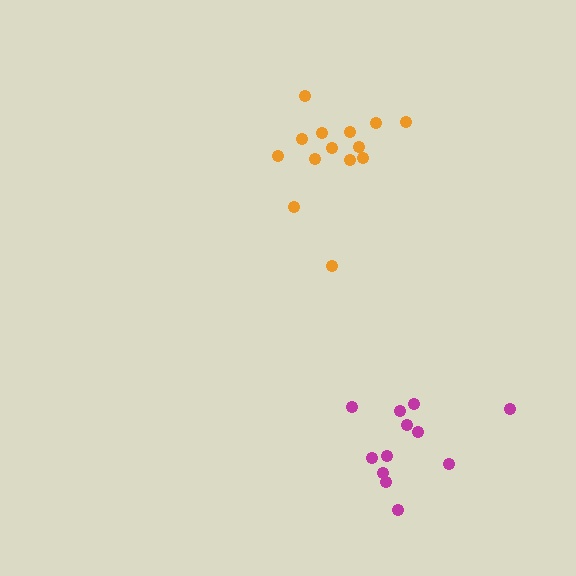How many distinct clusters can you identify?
There are 2 distinct clusters.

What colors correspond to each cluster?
The clusters are colored: orange, magenta.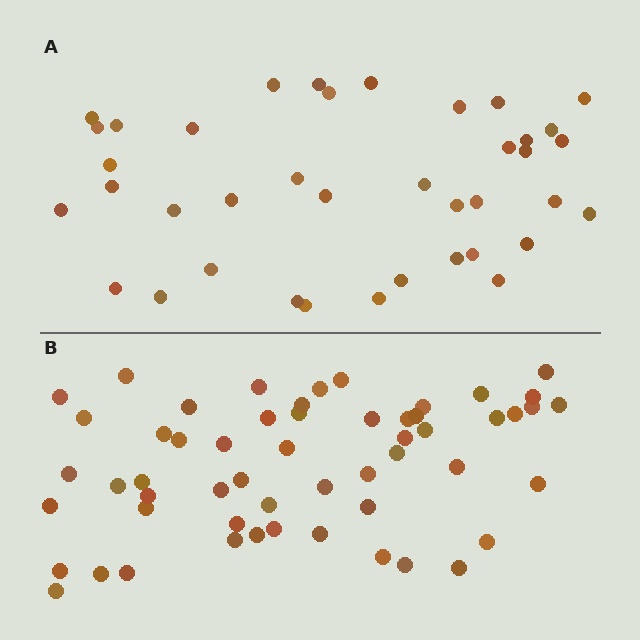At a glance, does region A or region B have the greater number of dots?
Region B (the bottom region) has more dots.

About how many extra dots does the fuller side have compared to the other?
Region B has approximately 15 more dots than region A.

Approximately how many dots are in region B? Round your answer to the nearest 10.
About 60 dots. (The exact count is 55, which rounds to 60.)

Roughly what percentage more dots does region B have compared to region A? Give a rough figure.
About 40% more.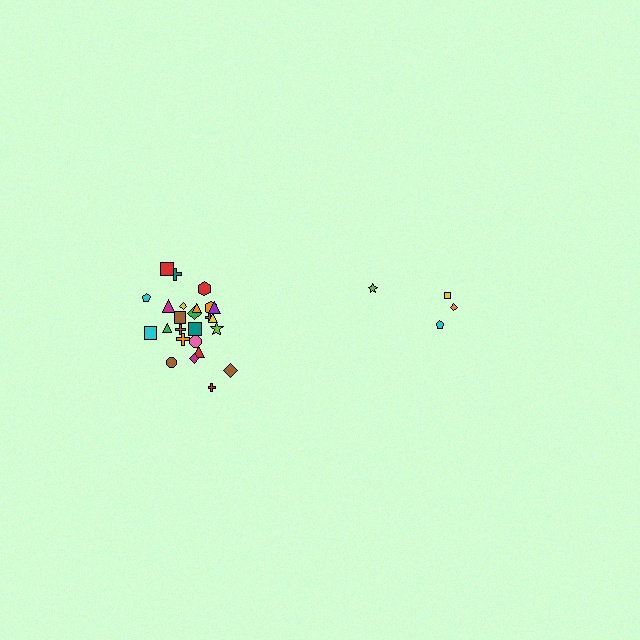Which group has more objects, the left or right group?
The left group.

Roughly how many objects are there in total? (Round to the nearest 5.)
Roughly 30 objects in total.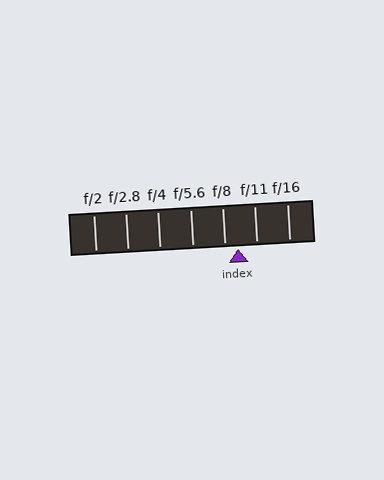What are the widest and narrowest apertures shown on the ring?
The widest aperture shown is f/2 and the narrowest is f/16.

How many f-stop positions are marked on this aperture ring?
There are 7 f-stop positions marked.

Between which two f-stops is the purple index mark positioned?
The index mark is between f/8 and f/11.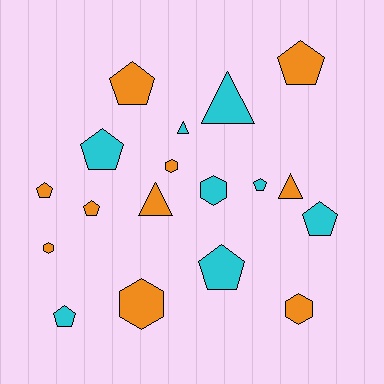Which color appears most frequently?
Orange, with 10 objects.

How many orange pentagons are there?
There are 4 orange pentagons.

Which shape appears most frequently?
Pentagon, with 9 objects.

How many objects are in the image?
There are 18 objects.